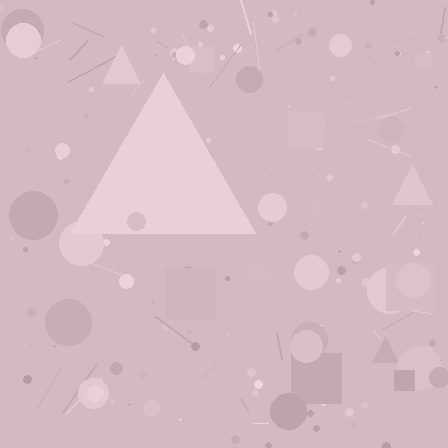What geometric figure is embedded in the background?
A triangle is embedded in the background.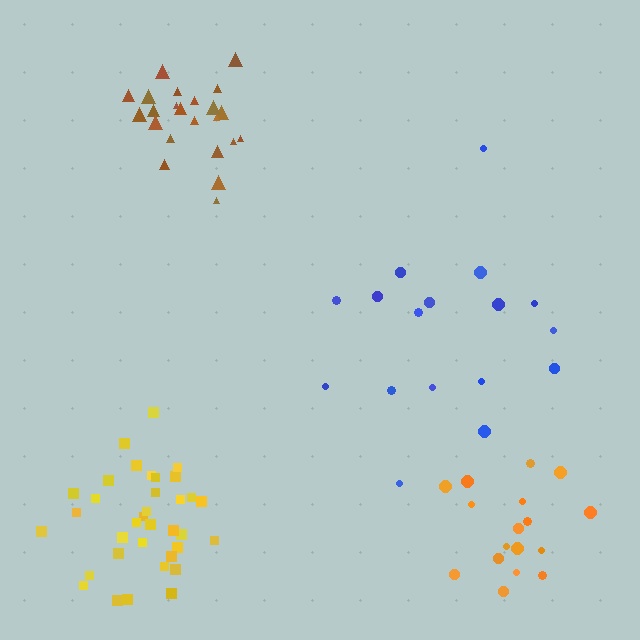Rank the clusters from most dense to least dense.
brown, yellow, orange, blue.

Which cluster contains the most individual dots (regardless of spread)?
Yellow (35).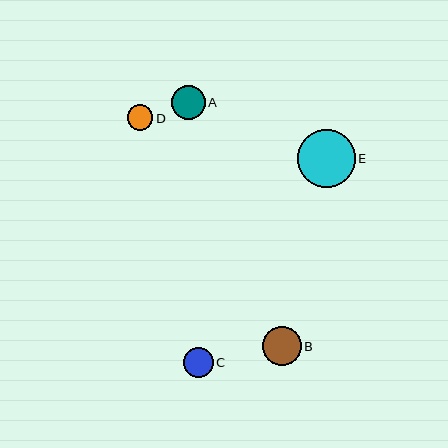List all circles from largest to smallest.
From largest to smallest: E, B, A, C, D.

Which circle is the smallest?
Circle D is the smallest with a size of approximately 25 pixels.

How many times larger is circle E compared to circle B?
Circle E is approximately 1.5 times the size of circle B.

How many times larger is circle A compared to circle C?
Circle A is approximately 1.1 times the size of circle C.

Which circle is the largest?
Circle E is the largest with a size of approximately 58 pixels.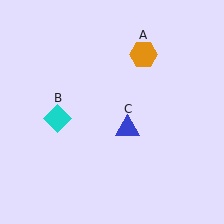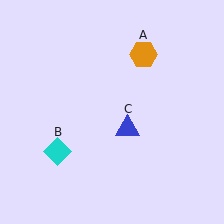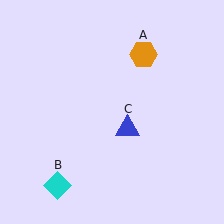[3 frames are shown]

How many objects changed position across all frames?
1 object changed position: cyan diamond (object B).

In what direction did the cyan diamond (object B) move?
The cyan diamond (object B) moved down.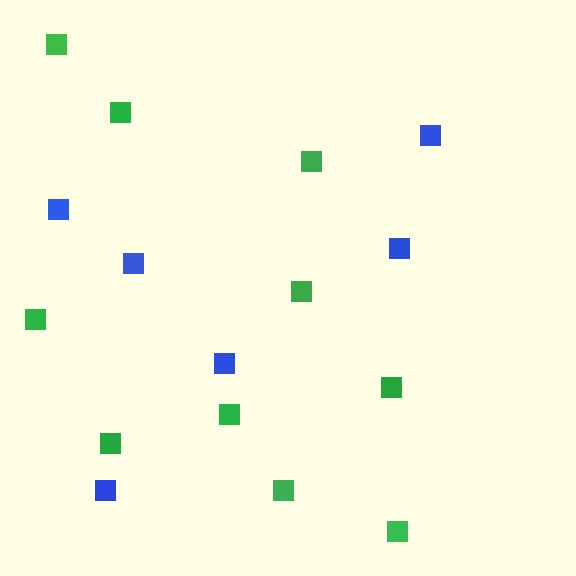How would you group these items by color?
There are 2 groups: one group of blue squares (6) and one group of green squares (10).